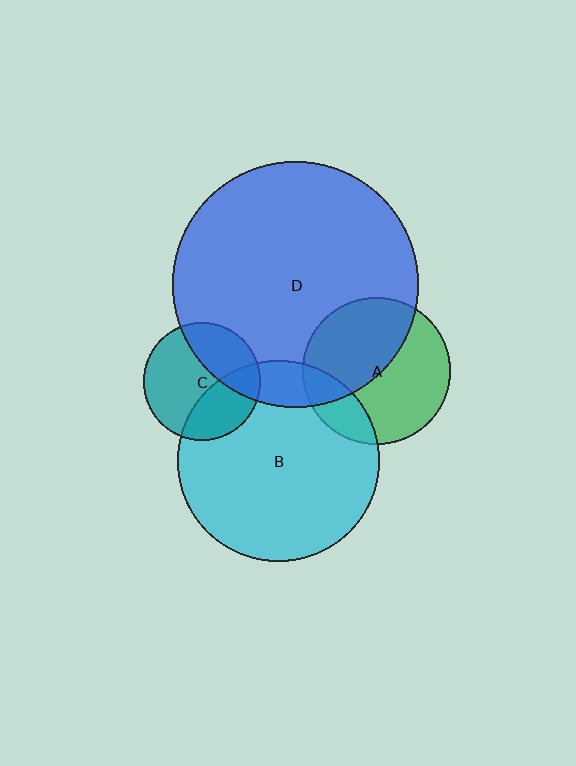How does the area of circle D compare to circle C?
Approximately 4.4 times.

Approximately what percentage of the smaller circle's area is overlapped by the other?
Approximately 35%.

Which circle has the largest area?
Circle D (blue).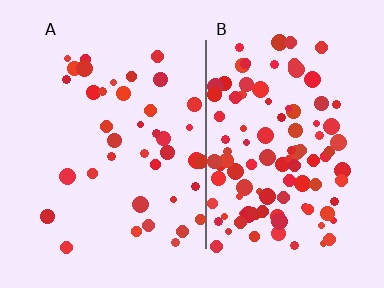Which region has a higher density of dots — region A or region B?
B (the right).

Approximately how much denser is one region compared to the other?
Approximately 2.7× — region B over region A.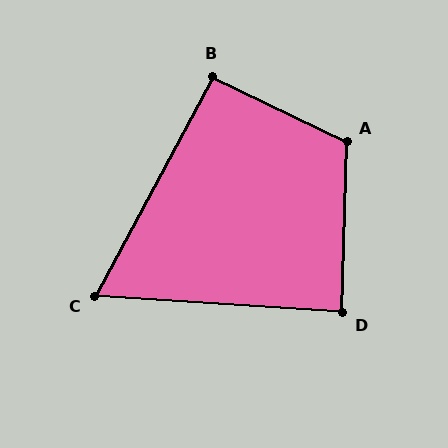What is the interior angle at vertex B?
Approximately 92 degrees (approximately right).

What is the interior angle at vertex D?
Approximately 88 degrees (approximately right).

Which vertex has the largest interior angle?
A, at approximately 114 degrees.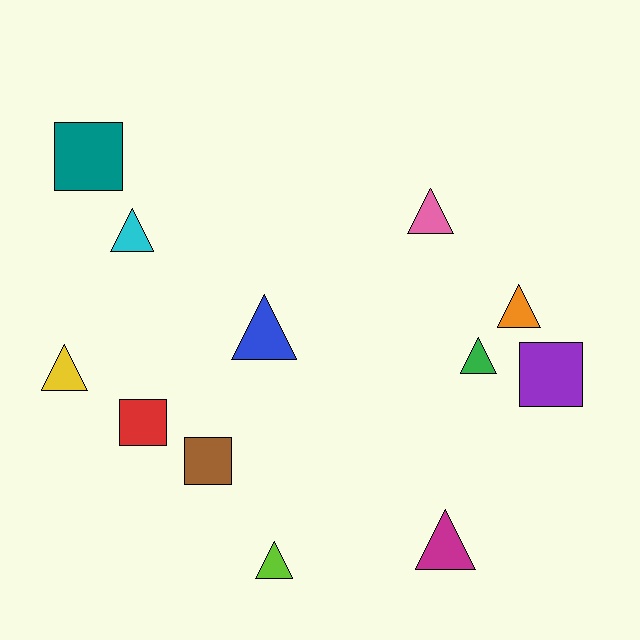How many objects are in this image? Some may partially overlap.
There are 12 objects.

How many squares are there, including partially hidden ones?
There are 4 squares.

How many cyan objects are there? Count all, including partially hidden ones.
There is 1 cyan object.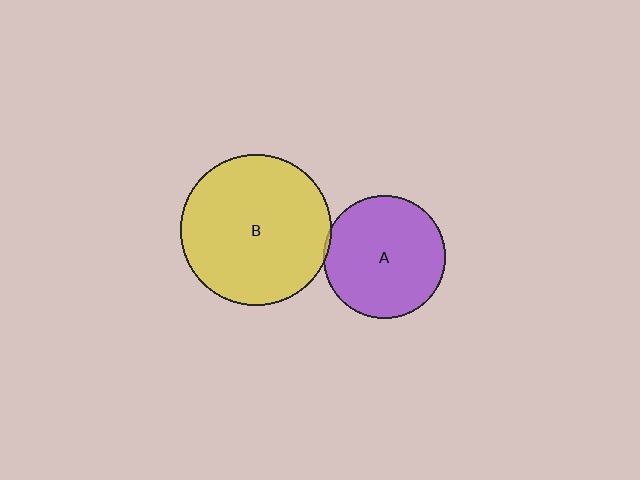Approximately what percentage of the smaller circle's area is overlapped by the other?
Approximately 5%.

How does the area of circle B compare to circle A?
Approximately 1.5 times.